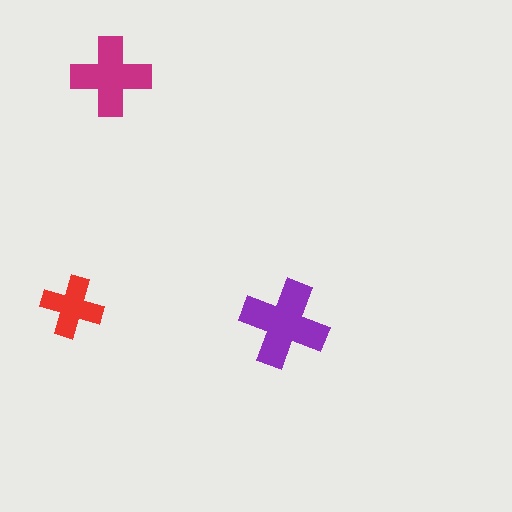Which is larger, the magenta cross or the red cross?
The magenta one.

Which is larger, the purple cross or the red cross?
The purple one.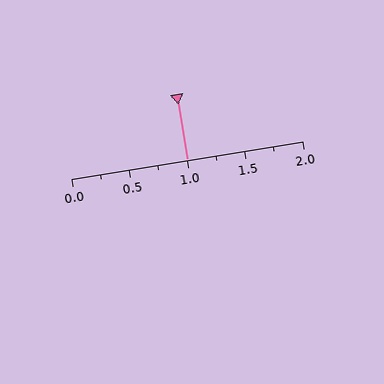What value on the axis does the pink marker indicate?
The marker indicates approximately 1.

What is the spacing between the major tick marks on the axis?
The major ticks are spaced 0.5 apart.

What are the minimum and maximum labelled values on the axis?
The axis runs from 0.0 to 2.0.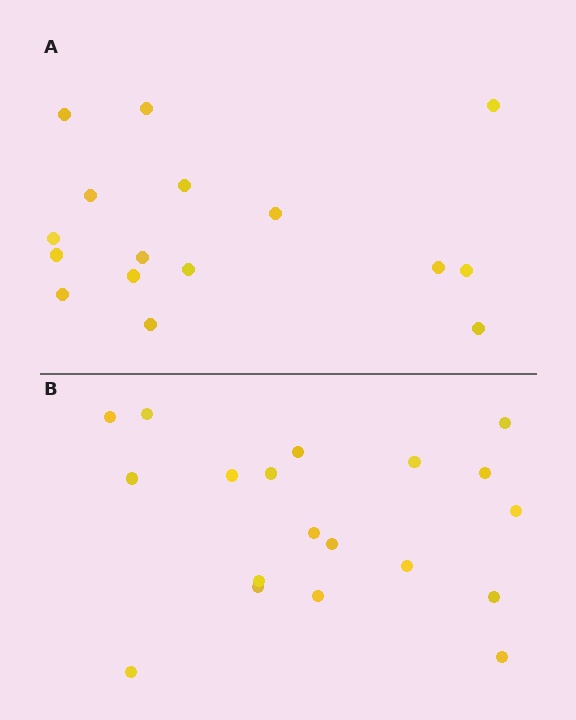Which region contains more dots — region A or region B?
Region B (the bottom region) has more dots.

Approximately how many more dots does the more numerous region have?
Region B has just a few more — roughly 2 or 3 more dots than region A.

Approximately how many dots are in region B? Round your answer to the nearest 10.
About 20 dots. (The exact count is 19, which rounds to 20.)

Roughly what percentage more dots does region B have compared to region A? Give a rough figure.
About 20% more.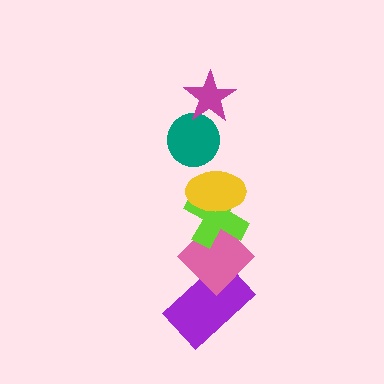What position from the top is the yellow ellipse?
The yellow ellipse is 3rd from the top.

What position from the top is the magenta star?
The magenta star is 1st from the top.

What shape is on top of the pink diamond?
The lime cross is on top of the pink diamond.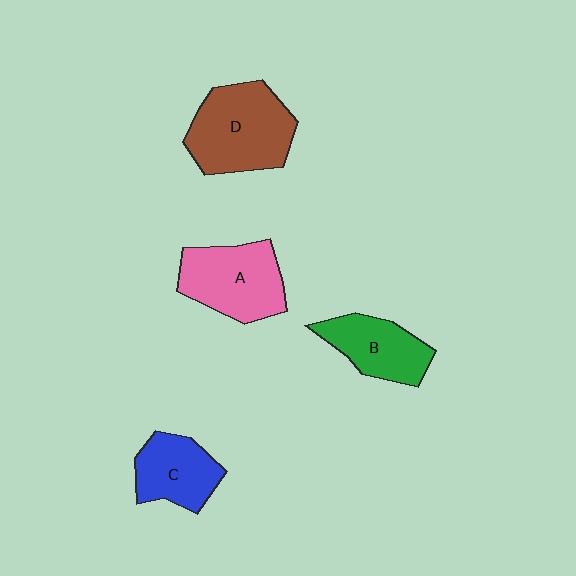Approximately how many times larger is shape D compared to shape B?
Approximately 1.5 times.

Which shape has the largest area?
Shape D (brown).